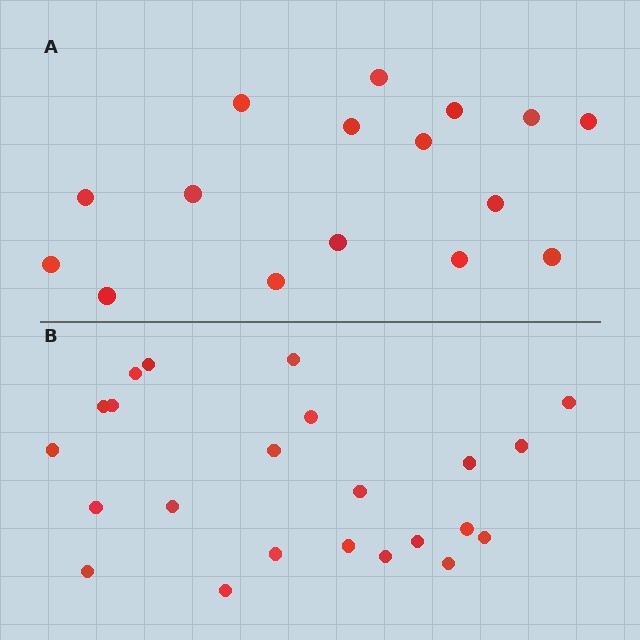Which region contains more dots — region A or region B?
Region B (the bottom region) has more dots.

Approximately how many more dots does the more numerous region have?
Region B has roughly 8 or so more dots than region A.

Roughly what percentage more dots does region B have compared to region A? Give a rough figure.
About 45% more.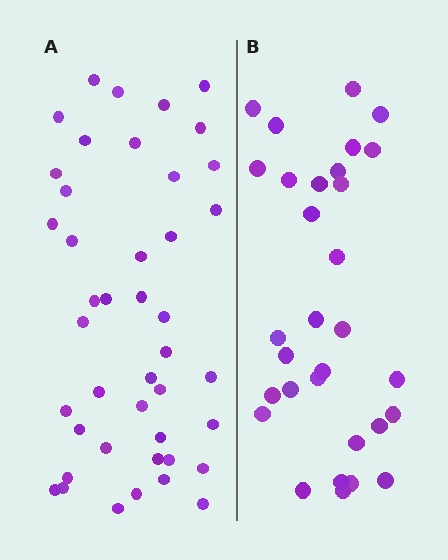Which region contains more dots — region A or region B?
Region A (the left region) has more dots.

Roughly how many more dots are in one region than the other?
Region A has roughly 12 or so more dots than region B.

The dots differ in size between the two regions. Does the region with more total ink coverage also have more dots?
No. Region B has more total ink coverage because its dots are larger, but region A actually contains more individual dots. Total area can be misleading — the number of items is what matters here.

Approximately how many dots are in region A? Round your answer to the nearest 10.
About 40 dots. (The exact count is 43, which rounds to 40.)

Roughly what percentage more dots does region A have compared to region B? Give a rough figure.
About 40% more.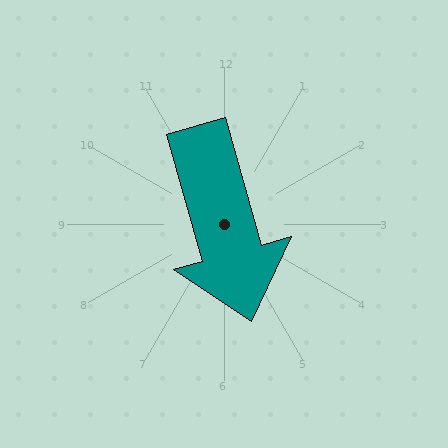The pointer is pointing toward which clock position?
Roughly 5 o'clock.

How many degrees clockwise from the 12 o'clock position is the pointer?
Approximately 164 degrees.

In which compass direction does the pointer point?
South.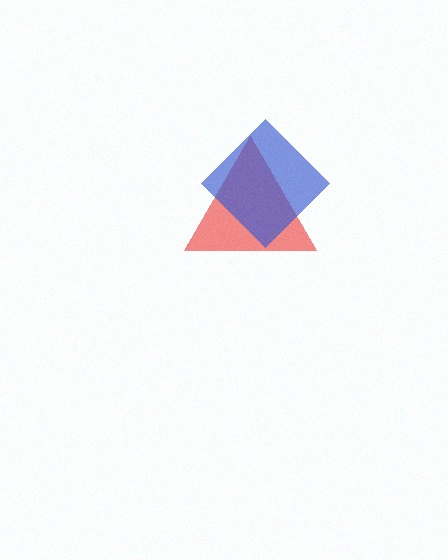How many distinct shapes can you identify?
There are 2 distinct shapes: a red triangle, a blue diamond.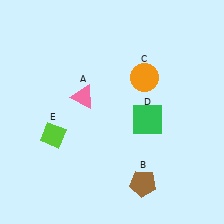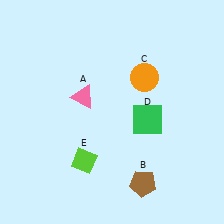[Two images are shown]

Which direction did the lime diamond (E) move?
The lime diamond (E) moved right.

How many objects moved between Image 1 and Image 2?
1 object moved between the two images.